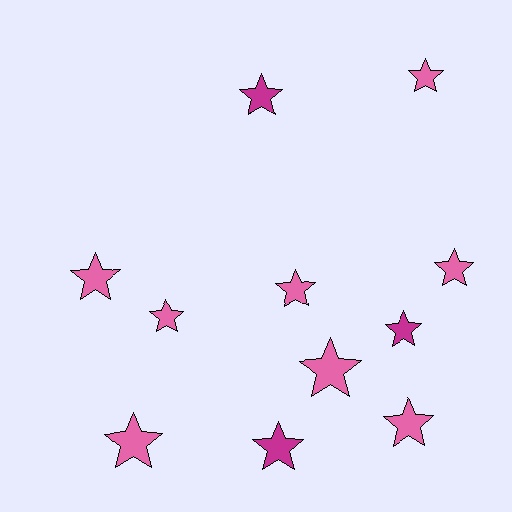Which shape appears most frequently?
Star, with 11 objects.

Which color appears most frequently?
Pink, with 8 objects.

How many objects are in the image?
There are 11 objects.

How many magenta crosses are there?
There are no magenta crosses.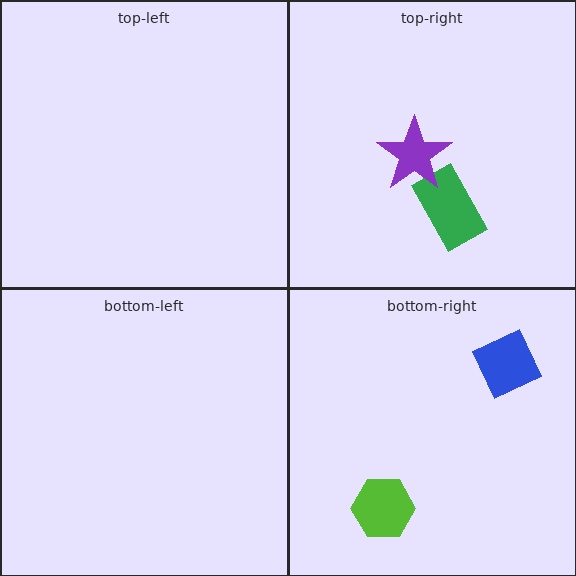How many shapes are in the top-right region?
2.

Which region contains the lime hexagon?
The bottom-right region.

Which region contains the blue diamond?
The bottom-right region.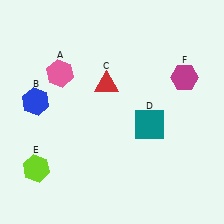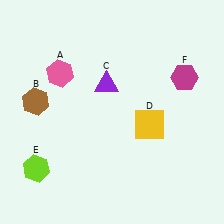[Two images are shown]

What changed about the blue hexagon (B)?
In Image 1, B is blue. In Image 2, it changed to brown.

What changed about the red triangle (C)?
In Image 1, C is red. In Image 2, it changed to purple.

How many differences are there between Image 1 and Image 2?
There are 3 differences between the two images.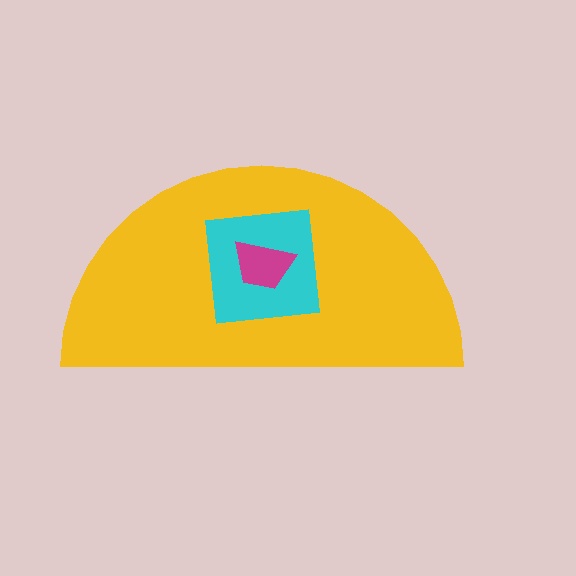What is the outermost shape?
The yellow semicircle.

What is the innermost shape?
The magenta trapezoid.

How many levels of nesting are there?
3.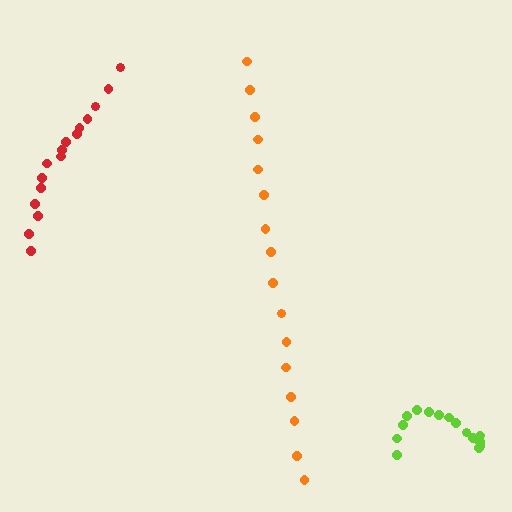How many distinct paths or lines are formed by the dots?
There are 3 distinct paths.